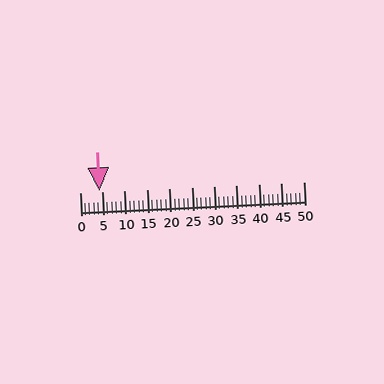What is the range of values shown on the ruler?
The ruler shows values from 0 to 50.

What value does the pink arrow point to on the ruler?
The pink arrow points to approximately 4.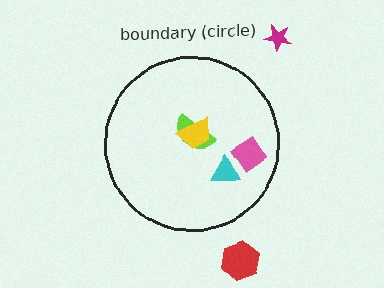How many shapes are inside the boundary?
4 inside, 2 outside.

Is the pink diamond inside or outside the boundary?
Inside.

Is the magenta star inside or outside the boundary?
Outside.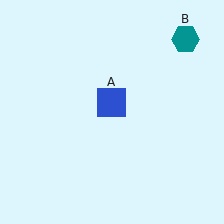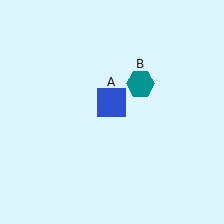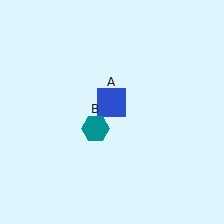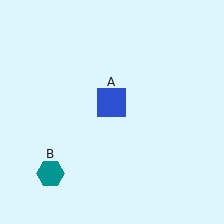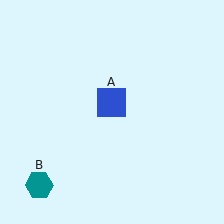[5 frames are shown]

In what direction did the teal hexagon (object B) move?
The teal hexagon (object B) moved down and to the left.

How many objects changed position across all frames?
1 object changed position: teal hexagon (object B).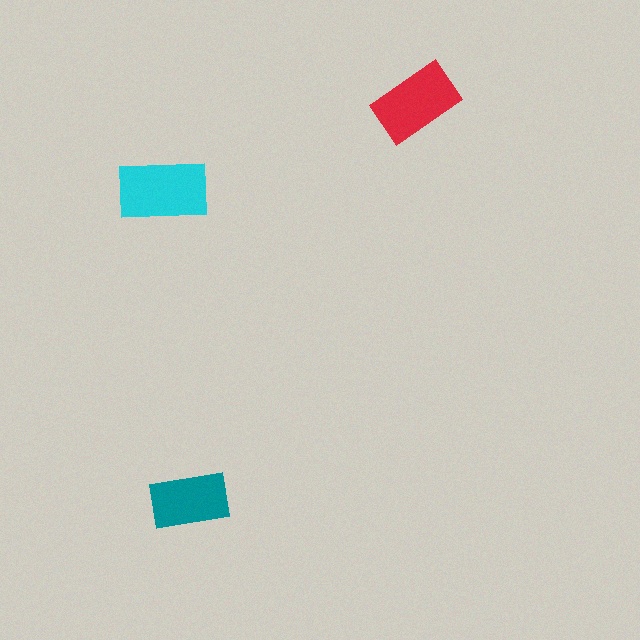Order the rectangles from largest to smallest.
the cyan one, the red one, the teal one.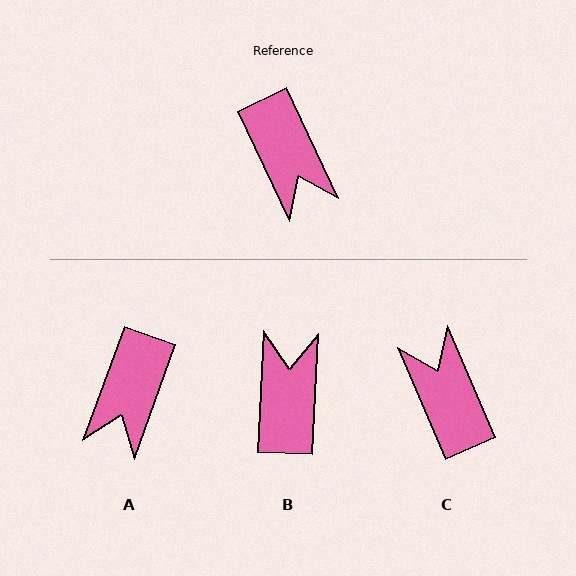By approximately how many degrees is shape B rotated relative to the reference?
Approximately 152 degrees counter-clockwise.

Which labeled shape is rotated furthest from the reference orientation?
C, about 178 degrees away.